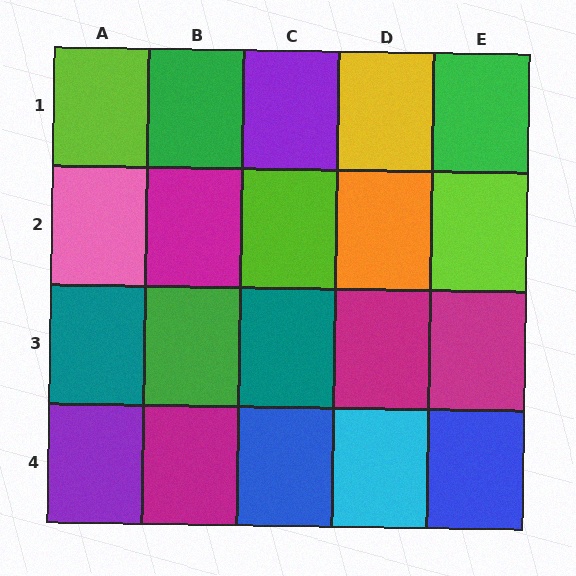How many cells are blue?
2 cells are blue.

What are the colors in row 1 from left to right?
Lime, green, purple, yellow, green.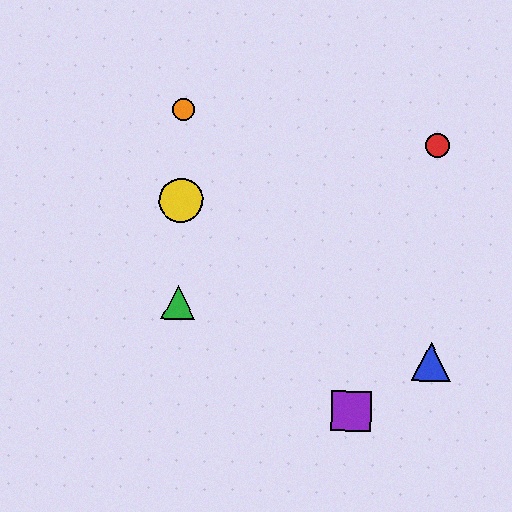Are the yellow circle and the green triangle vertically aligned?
Yes, both are at x≈181.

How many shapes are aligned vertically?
3 shapes (the green triangle, the yellow circle, the orange circle) are aligned vertically.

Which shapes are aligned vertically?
The green triangle, the yellow circle, the orange circle are aligned vertically.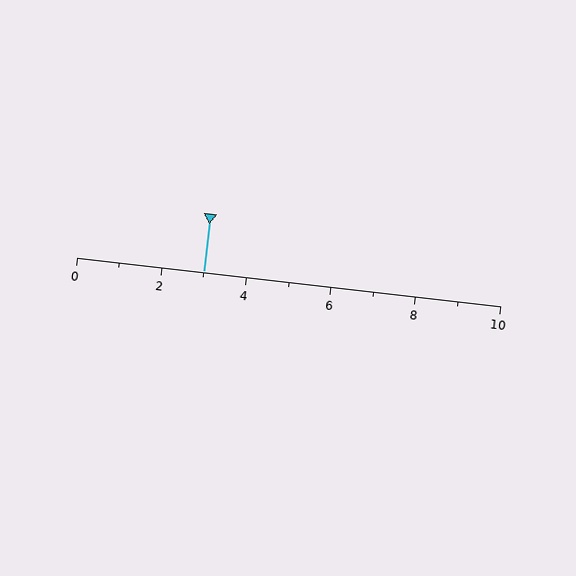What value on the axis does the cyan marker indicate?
The marker indicates approximately 3.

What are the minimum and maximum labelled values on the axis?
The axis runs from 0 to 10.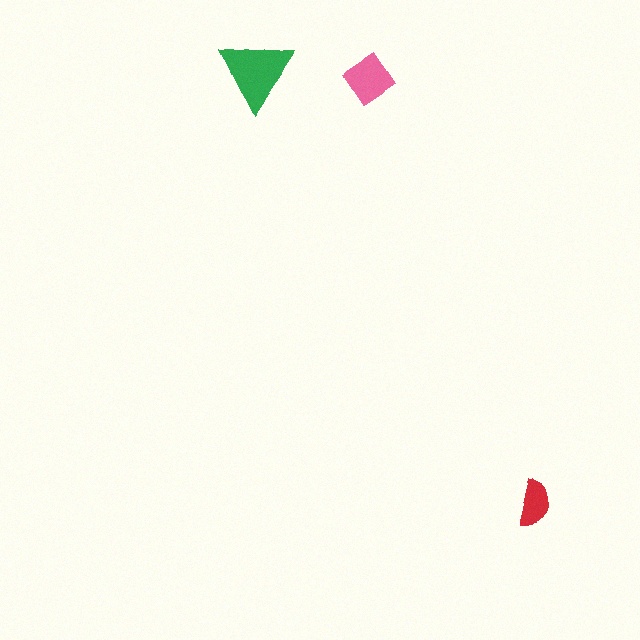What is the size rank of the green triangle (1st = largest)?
1st.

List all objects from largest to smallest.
The green triangle, the pink diamond, the red semicircle.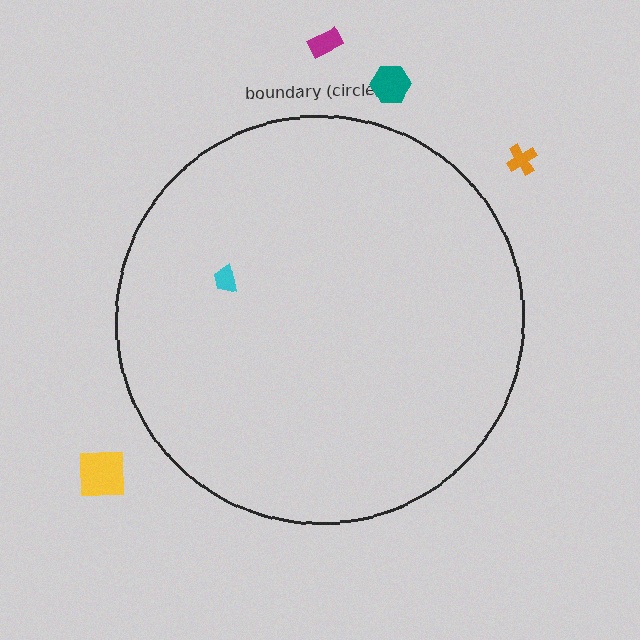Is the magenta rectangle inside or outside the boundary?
Outside.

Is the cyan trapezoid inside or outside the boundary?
Inside.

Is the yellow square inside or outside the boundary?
Outside.